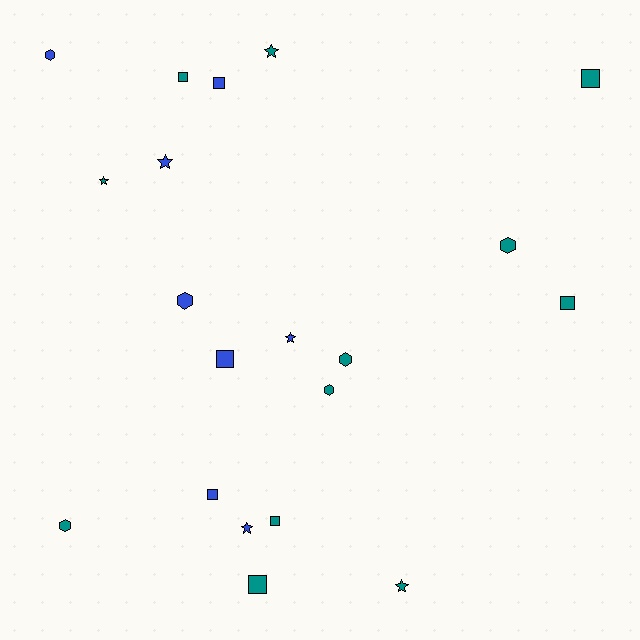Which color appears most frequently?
Teal, with 12 objects.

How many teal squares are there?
There are 5 teal squares.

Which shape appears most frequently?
Square, with 8 objects.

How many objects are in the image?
There are 20 objects.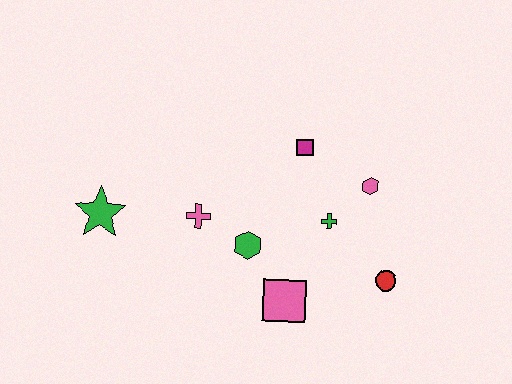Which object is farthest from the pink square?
The green star is farthest from the pink square.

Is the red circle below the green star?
Yes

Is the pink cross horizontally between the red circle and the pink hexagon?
No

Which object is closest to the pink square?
The green hexagon is closest to the pink square.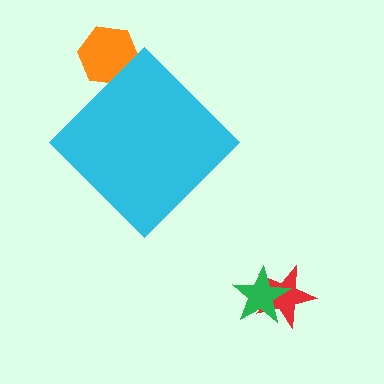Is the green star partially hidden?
No, the green star is fully visible.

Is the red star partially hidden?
No, the red star is fully visible.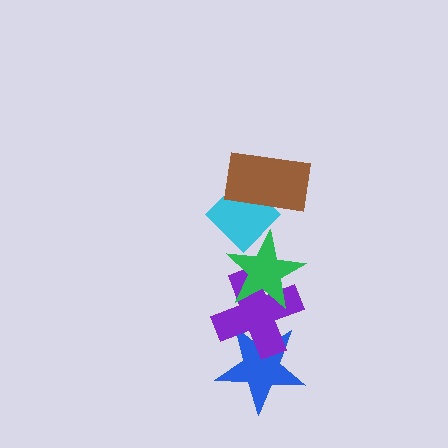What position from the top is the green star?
The green star is 3rd from the top.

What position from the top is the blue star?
The blue star is 5th from the top.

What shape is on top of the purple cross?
The green star is on top of the purple cross.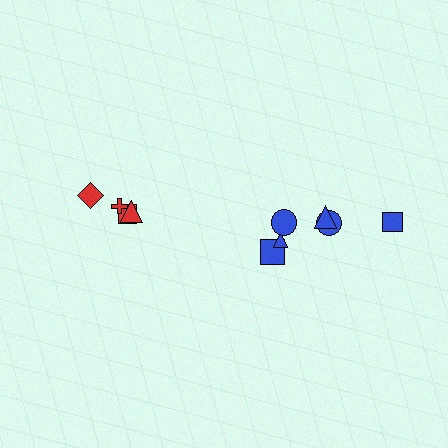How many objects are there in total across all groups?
There are 10 objects.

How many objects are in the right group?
There are 6 objects.